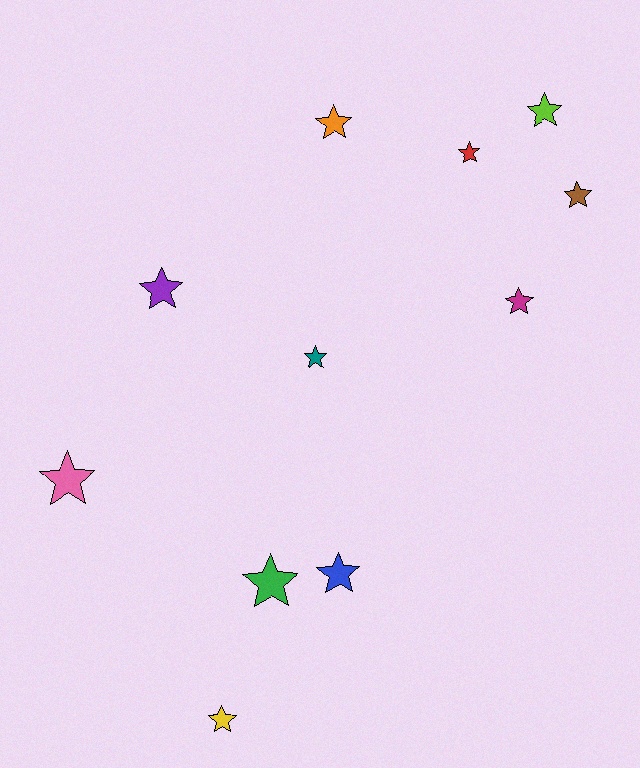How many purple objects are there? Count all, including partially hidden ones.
There is 1 purple object.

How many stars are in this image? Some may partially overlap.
There are 11 stars.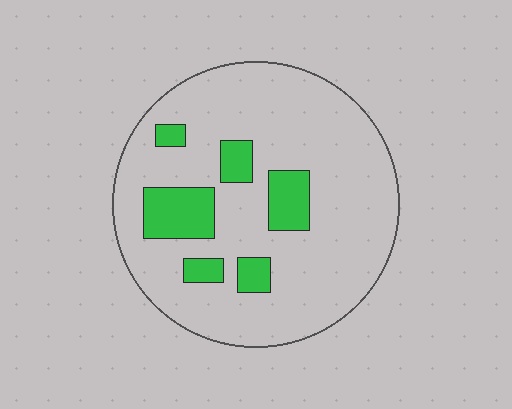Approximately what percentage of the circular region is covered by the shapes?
Approximately 15%.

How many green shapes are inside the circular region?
6.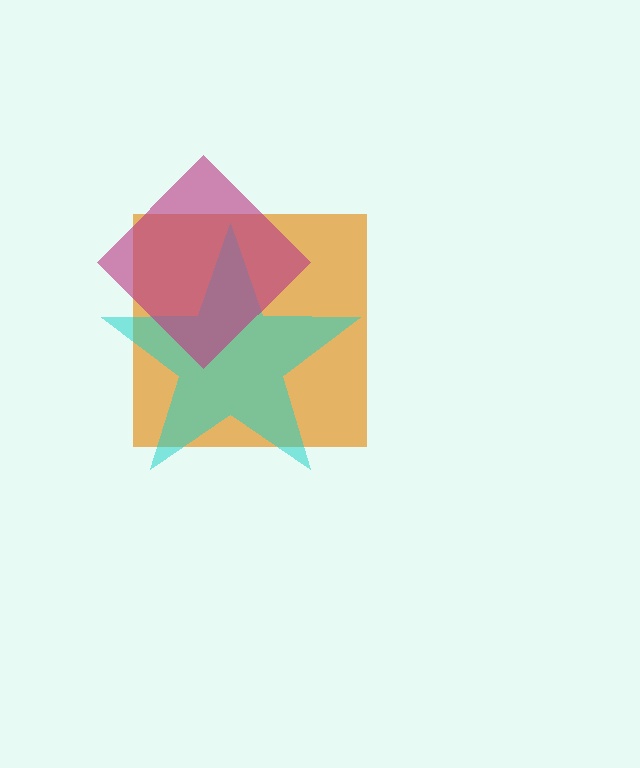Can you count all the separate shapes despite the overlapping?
Yes, there are 3 separate shapes.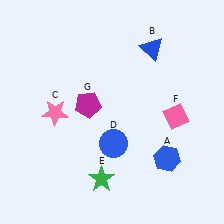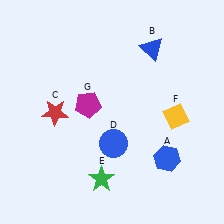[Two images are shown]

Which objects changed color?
C changed from pink to red. F changed from pink to yellow.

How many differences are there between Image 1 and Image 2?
There are 2 differences between the two images.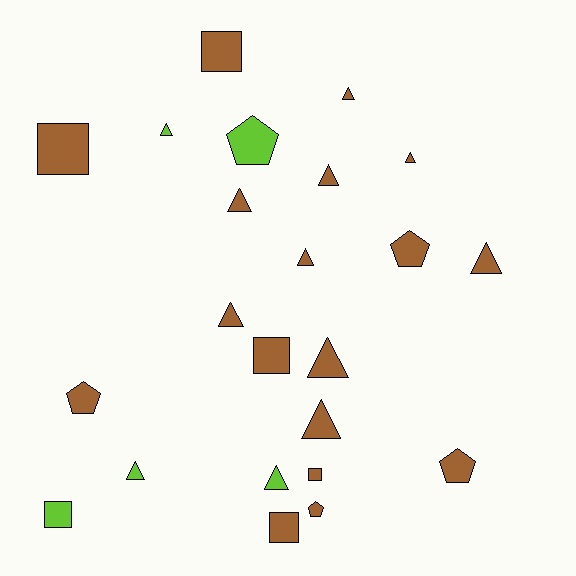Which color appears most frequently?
Brown, with 18 objects.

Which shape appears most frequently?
Triangle, with 12 objects.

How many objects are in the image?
There are 23 objects.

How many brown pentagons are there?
There are 4 brown pentagons.